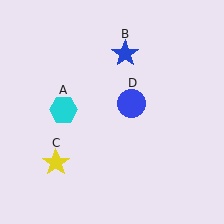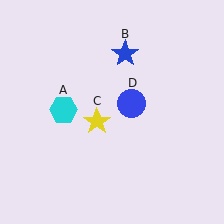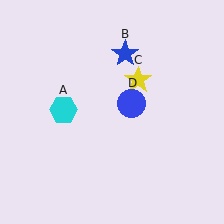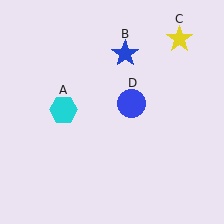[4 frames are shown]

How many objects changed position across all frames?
1 object changed position: yellow star (object C).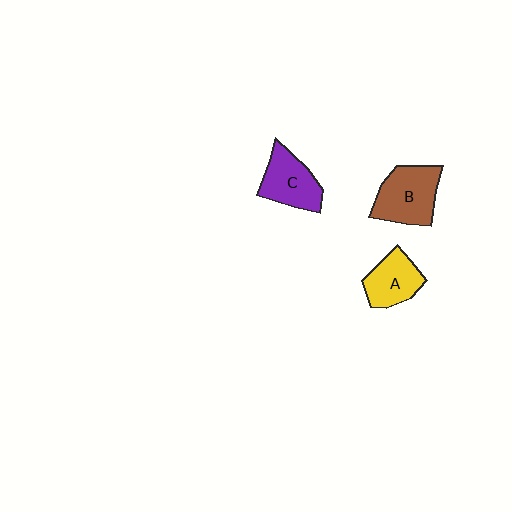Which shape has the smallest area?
Shape A (yellow).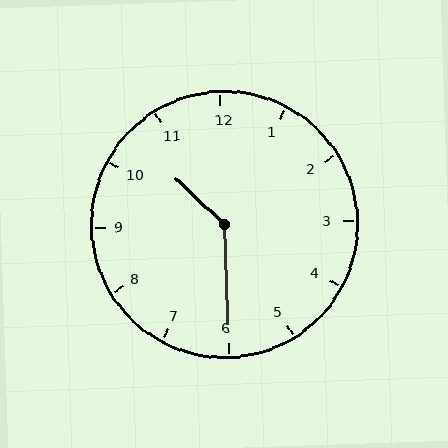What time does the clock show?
10:30.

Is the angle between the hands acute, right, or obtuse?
It is obtuse.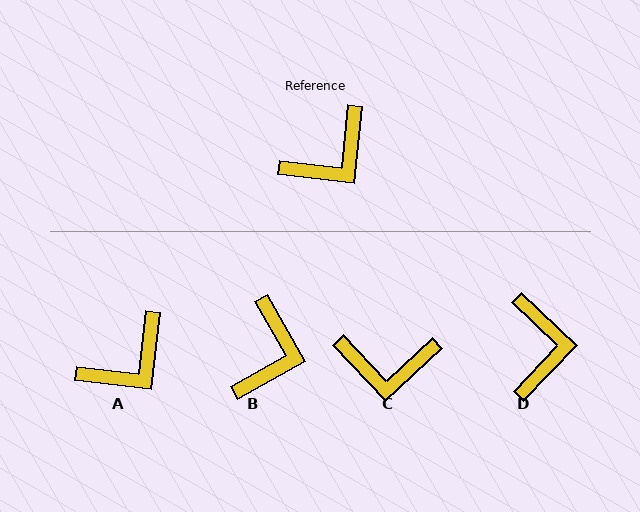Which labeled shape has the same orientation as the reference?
A.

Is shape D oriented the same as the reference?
No, it is off by about 52 degrees.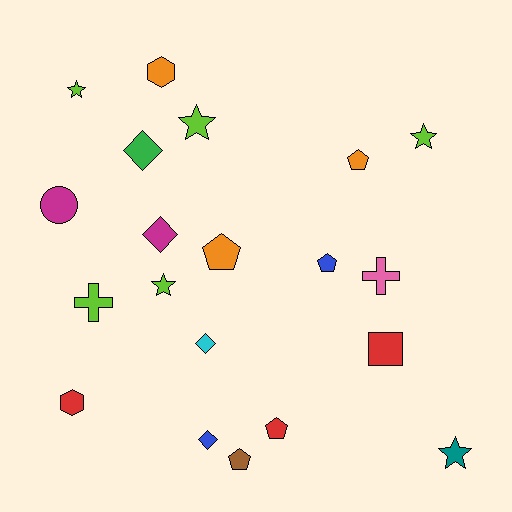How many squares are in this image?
There is 1 square.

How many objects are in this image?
There are 20 objects.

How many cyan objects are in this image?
There is 1 cyan object.